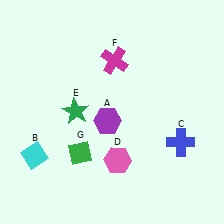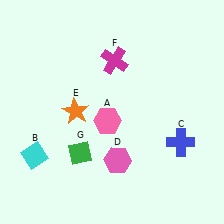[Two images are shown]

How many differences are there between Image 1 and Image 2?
There are 2 differences between the two images.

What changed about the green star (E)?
In Image 1, E is green. In Image 2, it changed to orange.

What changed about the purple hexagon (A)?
In Image 1, A is purple. In Image 2, it changed to pink.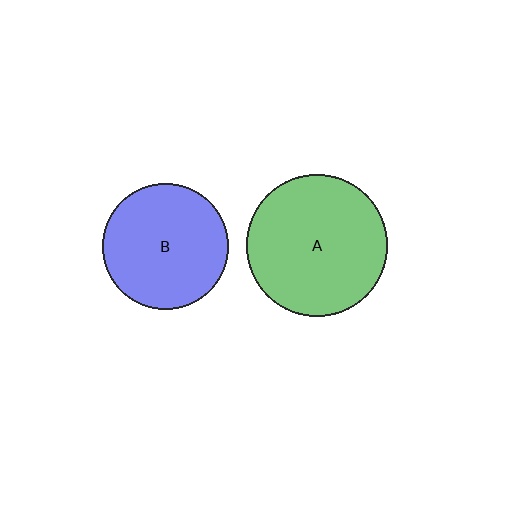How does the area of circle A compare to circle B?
Approximately 1.3 times.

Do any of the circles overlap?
No, none of the circles overlap.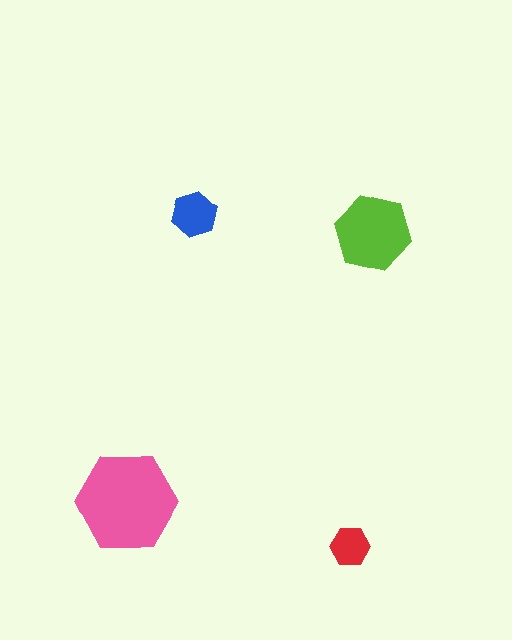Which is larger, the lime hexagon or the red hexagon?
The lime one.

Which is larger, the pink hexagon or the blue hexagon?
The pink one.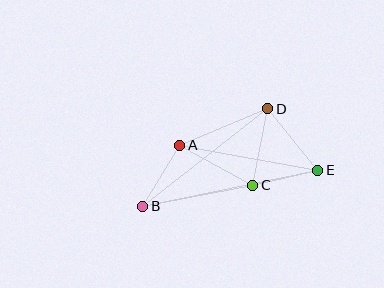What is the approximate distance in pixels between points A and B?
The distance between A and B is approximately 71 pixels.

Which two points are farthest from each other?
Points B and E are farthest from each other.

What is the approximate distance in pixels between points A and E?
The distance between A and E is approximately 140 pixels.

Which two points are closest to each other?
Points C and E are closest to each other.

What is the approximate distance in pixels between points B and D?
The distance between B and D is approximately 158 pixels.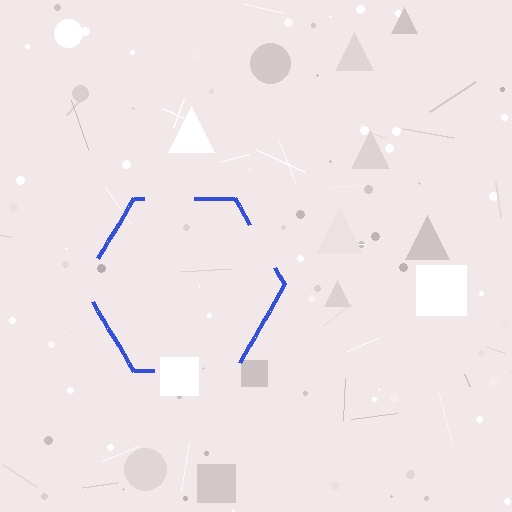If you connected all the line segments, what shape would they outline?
They would outline a hexagon.